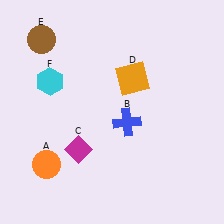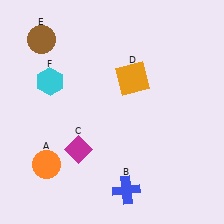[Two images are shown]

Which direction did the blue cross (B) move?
The blue cross (B) moved down.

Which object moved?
The blue cross (B) moved down.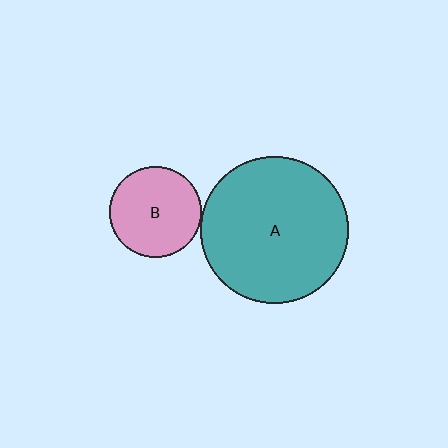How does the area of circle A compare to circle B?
Approximately 2.6 times.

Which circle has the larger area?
Circle A (teal).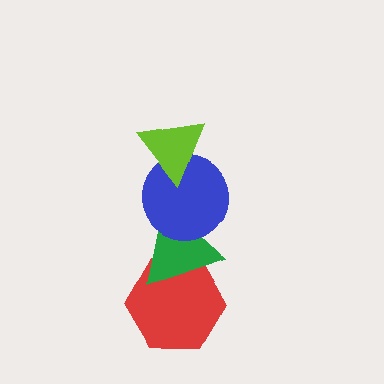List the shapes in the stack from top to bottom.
From top to bottom: the lime triangle, the blue circle, the green triangle, the red hexagon.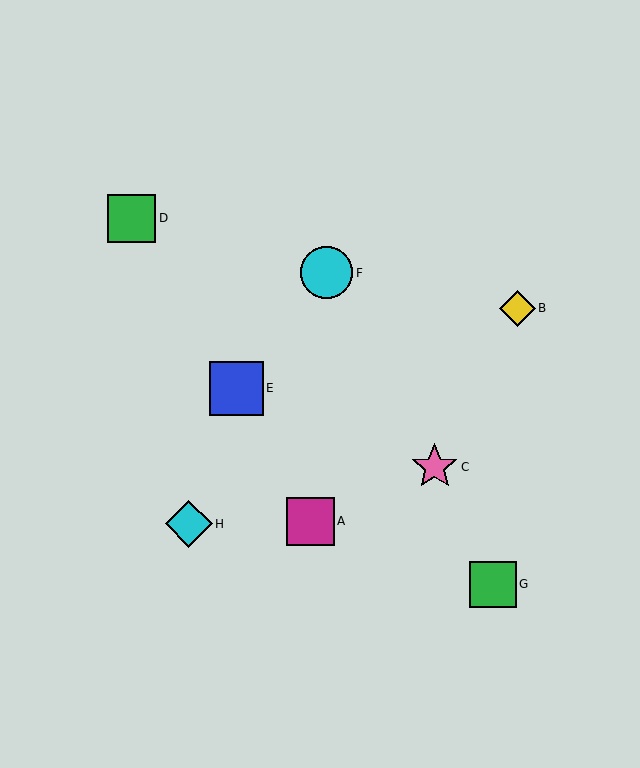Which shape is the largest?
The blue square (labeled E) is the largest.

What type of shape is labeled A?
Shape A is a magenta square.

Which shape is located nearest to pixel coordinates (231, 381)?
The blue square (labeled E) at (236, 388) is nearest to that location.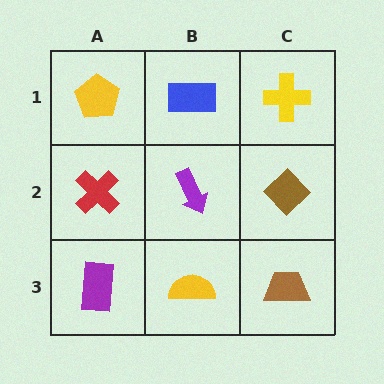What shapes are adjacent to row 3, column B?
A purple arrow (row 2, column B), a purple rectangle (row 3, column A), a brown trapezoid (row 3, column C).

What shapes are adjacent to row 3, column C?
A brown diamond (row 2, column C), a yellow semicircle (row 3, column B).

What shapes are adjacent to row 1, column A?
A red cross (row 2, column A), a blue rectangle (row 1, column B).